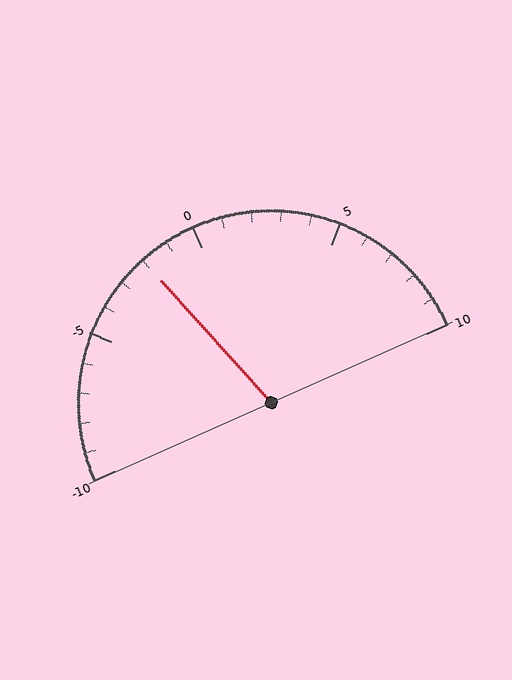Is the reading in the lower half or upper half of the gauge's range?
The reading is in the lower half of the range (-10 to 10).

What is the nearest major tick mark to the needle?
The nearest major tick mark is 0.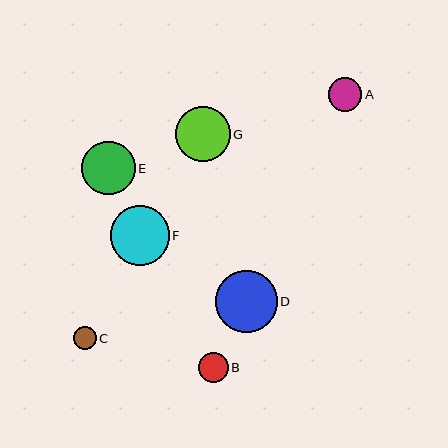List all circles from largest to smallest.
From largest to smallest: D, F, G, E, A, B, C.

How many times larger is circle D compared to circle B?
Circle D is approximately 2.1 times the size of circle B.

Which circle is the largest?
Circle D is the largest with a size of approximately 62 pixels.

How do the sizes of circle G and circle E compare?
Circle G and circle E are approximately the same size.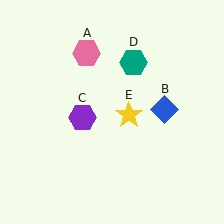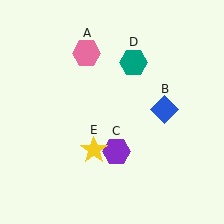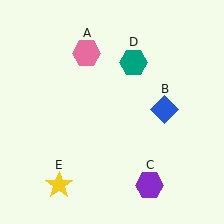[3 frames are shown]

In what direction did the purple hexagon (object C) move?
The purple hexagon (object C) moved down and to the right.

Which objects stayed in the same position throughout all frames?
Pink hexagon (object A) and blue diamond (object B) and teal hexagon (object D) remained stationary.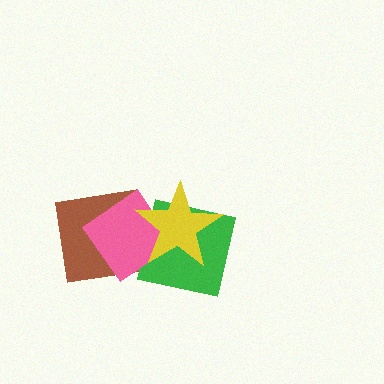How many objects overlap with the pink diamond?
3 objects overlap with the pink diamond.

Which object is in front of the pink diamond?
The yellow star is in front of the pink diamond.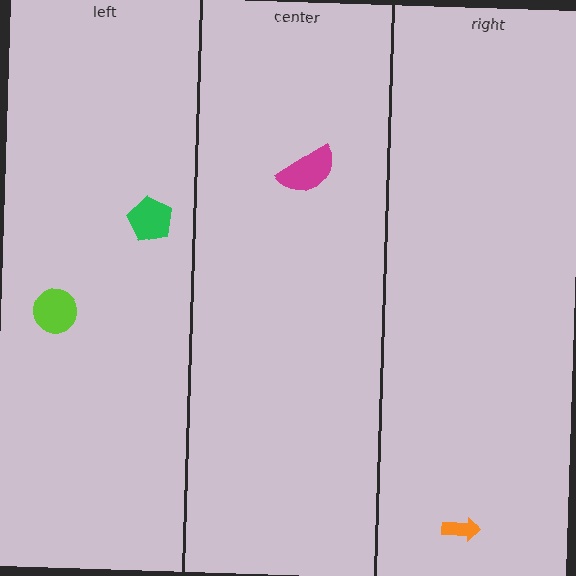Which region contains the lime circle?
The left region.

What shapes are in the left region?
The green pentagon, the lime circle.